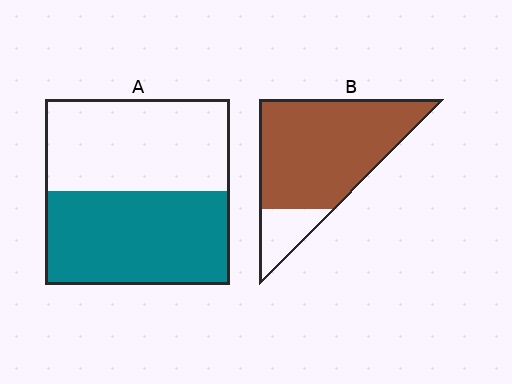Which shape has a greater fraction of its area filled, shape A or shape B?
Shape B.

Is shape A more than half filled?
Roughly half.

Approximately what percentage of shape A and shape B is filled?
A is approximately 50% and B is approximately 85%.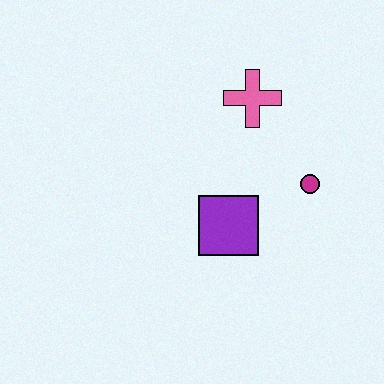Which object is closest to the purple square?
The magenta circle is closest to the purple square.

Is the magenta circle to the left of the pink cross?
No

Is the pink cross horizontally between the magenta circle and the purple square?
Yes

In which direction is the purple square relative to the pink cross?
The purple square is below the pink cross.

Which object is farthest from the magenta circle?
The pink cross is farthest from the magenta circle.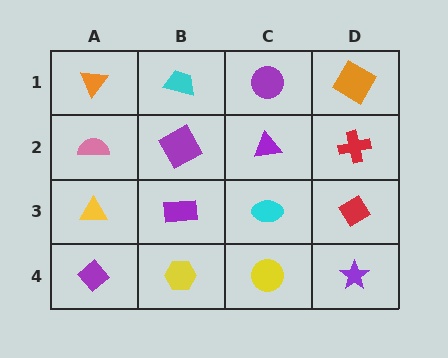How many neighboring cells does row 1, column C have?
3.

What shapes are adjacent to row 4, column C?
A cyan ellipse (row 3, column C), a yellow hexagon (row 4, column B), a purple star (row 4, column D).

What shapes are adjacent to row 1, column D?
A red cross (row 2, column D), a purple circle (row 1, column C).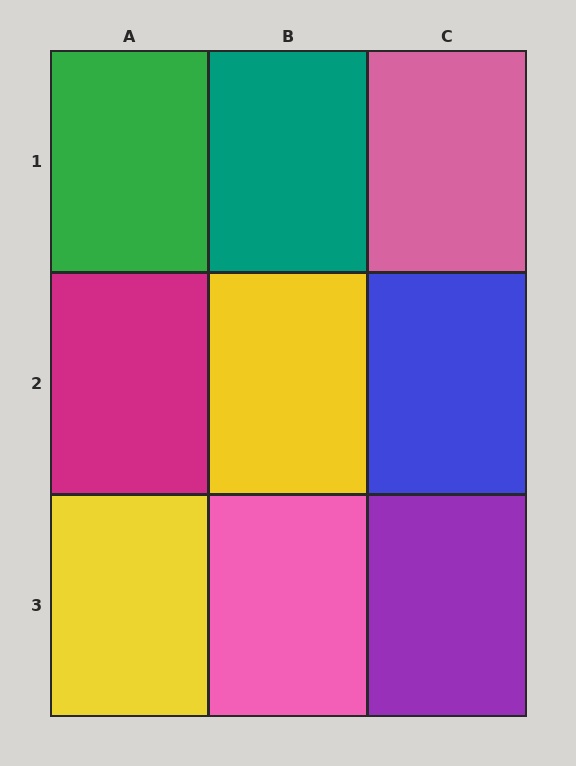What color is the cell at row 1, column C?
Pink.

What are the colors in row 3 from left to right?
Yellow, pink, purple.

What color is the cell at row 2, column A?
Magenta.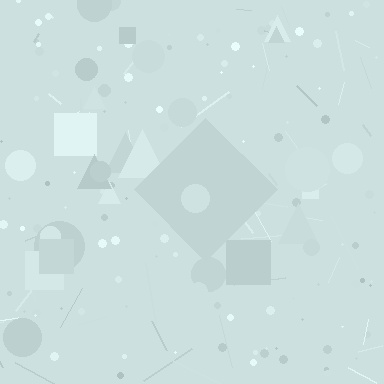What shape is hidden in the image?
A diamond is hidden in the image.